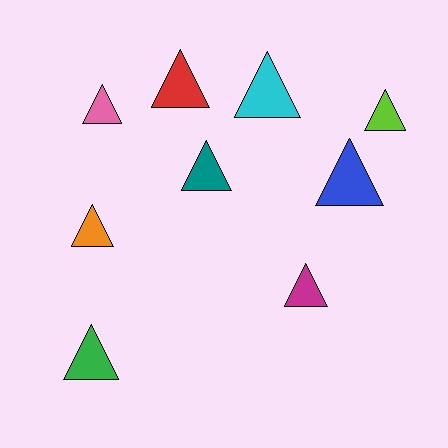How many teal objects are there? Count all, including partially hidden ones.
There is 1 teal object.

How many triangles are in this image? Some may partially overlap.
There are 9 triangles.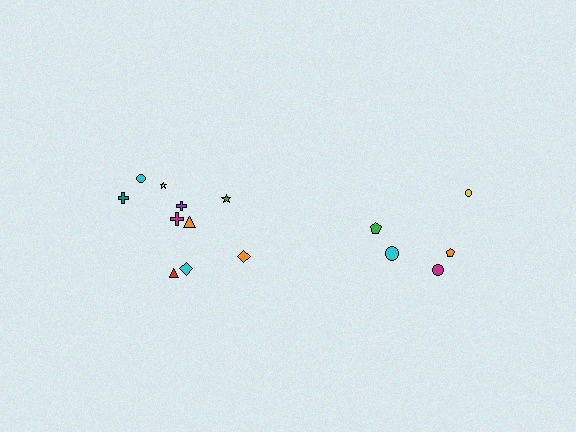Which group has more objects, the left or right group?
The left group.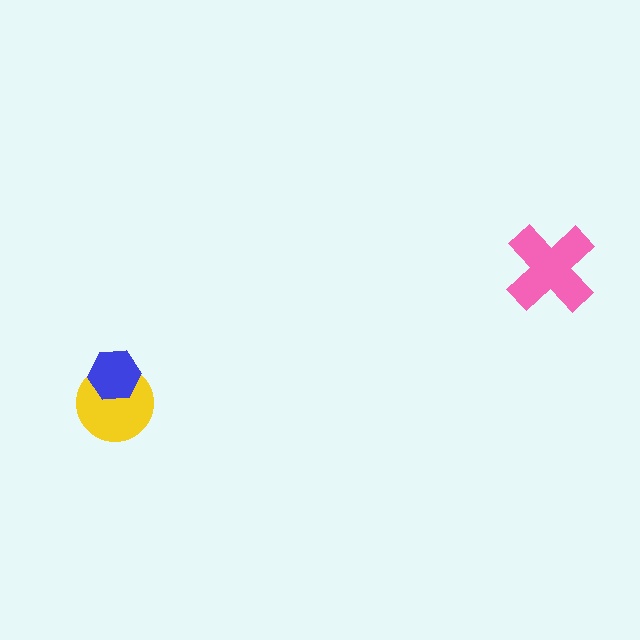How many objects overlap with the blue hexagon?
1 object overlaps with the blue hexagon.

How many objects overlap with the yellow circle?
1 object overlaps with the yellow circle.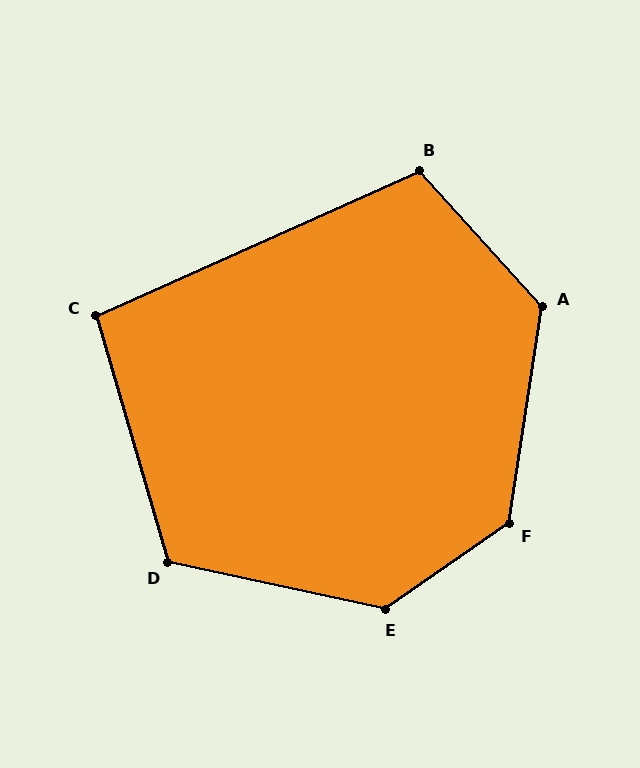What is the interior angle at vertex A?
Approximately 129 degrees (obtuse).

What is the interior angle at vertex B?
Approximately 108 degrees (obtuse).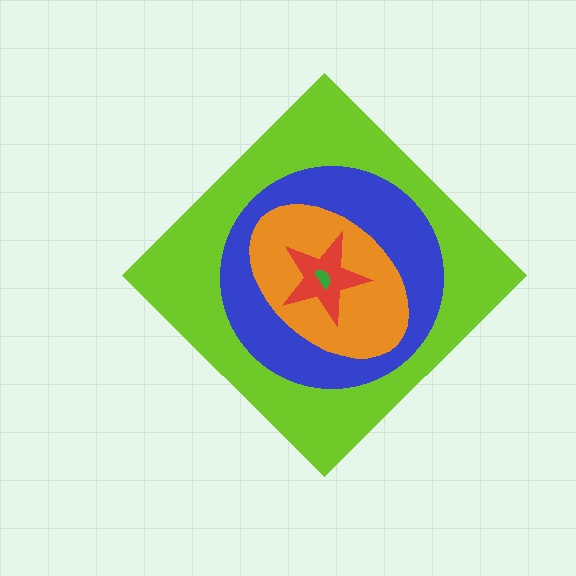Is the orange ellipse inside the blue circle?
Yes.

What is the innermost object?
The green semicircle.